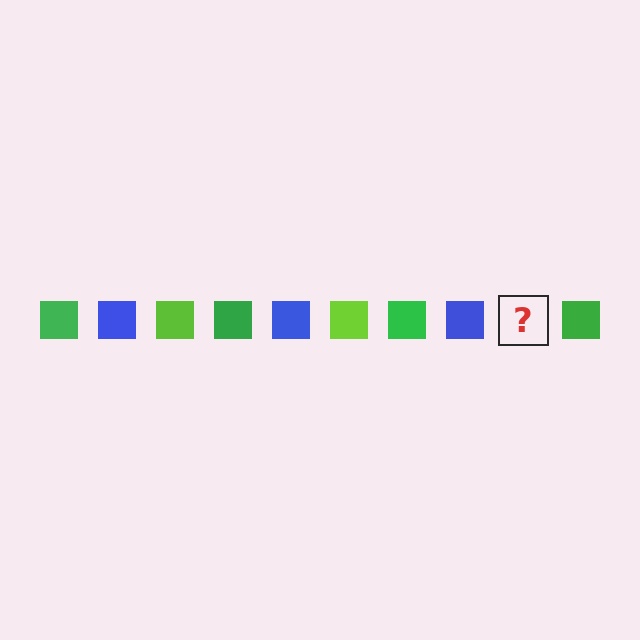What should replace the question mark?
The question mark should be replaced with a lime square.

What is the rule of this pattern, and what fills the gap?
The rule is that the pattern cycles through green, blue, lime squares. The gap should be filled with a lime square.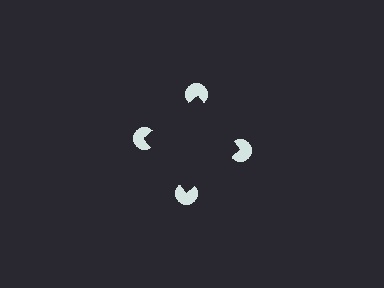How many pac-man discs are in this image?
There are 4 — one at each vertex of the illusory square.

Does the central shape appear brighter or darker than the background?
It typically appears slightly darker than the background, even though no actual brightness change is drawn.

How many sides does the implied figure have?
4 sides.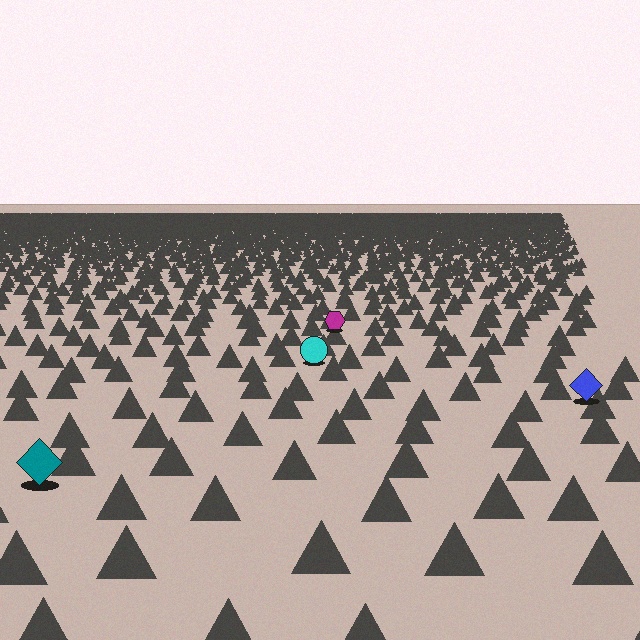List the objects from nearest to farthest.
From nearest to farthest: the teal diamond, the blue diamond, the cyan circle, the magenta hexagon.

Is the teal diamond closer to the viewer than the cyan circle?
Yes. The teal diamond is closer — you can tell from the texture gradient: the ground texture is coarser near it.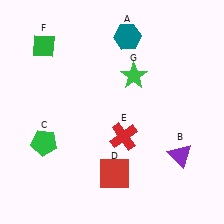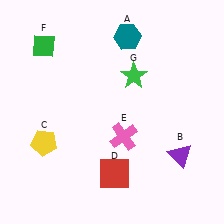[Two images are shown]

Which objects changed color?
C changed from green to yellow. E changed from red to pink.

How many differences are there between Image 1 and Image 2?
There are 2 differences between the two images.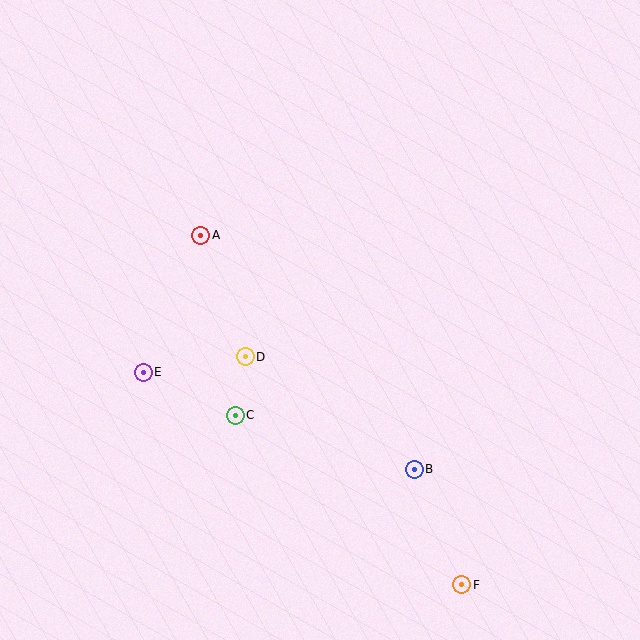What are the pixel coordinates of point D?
Point D is at (245, 357).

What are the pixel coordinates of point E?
Point E is at (143, 372).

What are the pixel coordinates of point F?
Point F is at (462, 585).